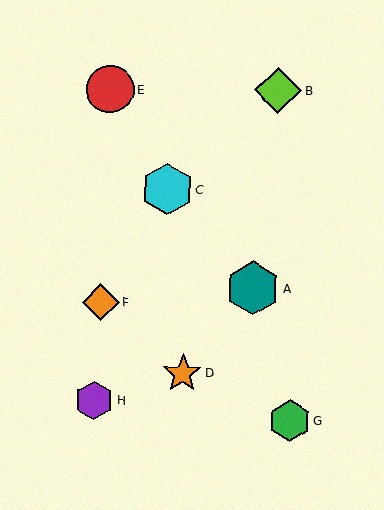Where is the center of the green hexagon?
The center of the green hexagon is at (290, 421).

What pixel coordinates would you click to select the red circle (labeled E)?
Click at (110, 89) to select the red circle E.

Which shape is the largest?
The teal hexagon (labeled A) is the largest.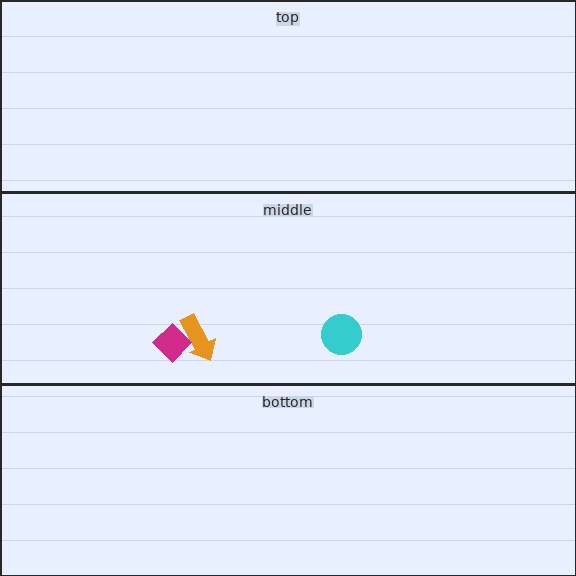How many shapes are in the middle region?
3.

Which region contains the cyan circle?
The middle region.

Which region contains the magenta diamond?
The middle region.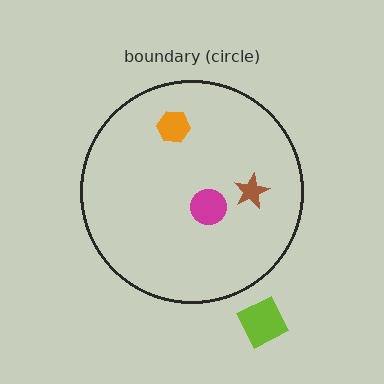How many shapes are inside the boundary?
3 inside, 1 outside.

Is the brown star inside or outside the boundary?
Inside.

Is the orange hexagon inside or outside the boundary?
Inside.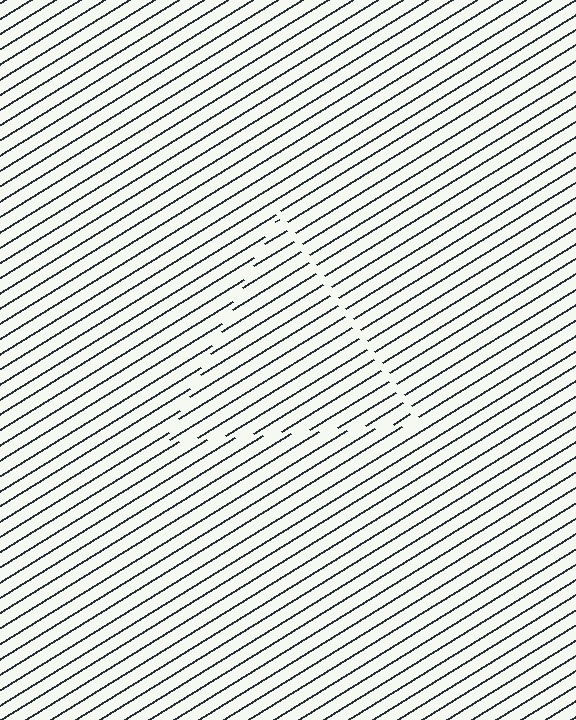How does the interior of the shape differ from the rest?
The interior of the shape contains the same grating, shifted by half a period — the contour is defined by the phase discontinuity where line-ends from the inner and outer gratings abut.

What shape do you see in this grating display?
An illusory triangle. The interior of the shape contains the same grating, shifted by half a period — the contour is defined by the phase discontinuity where line-ends from the inner and outer gratings abut.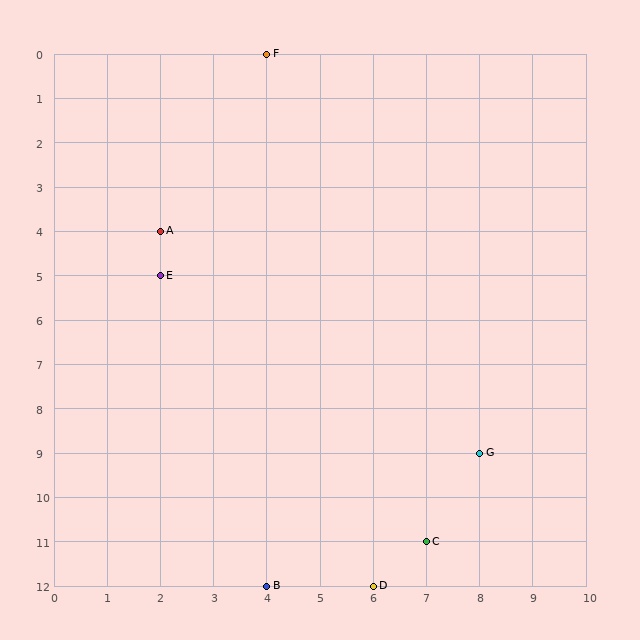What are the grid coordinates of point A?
Point A is at grid coordinates (2, 4).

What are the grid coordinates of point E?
Point E is at grid coordinates (2, 5).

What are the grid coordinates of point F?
Point F is at grid coordinates (4, 0).